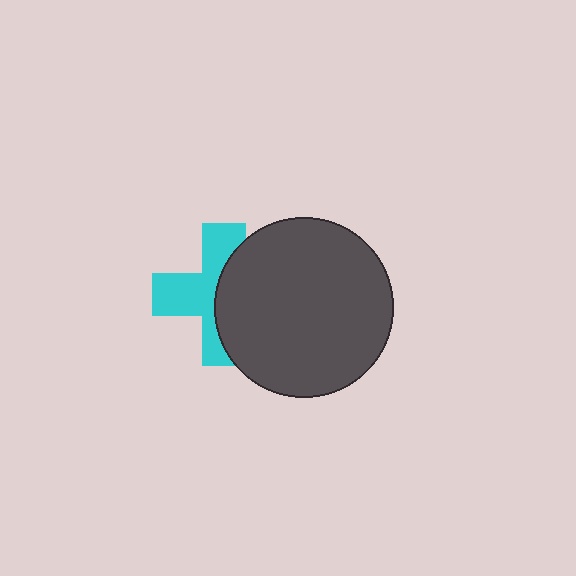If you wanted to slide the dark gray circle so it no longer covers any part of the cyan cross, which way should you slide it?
Slide it right — that is the most direct way to separate the two shapes.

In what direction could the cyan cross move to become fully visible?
The cyan cross could move left. That would shift it out from behind the dark gray circle entirely.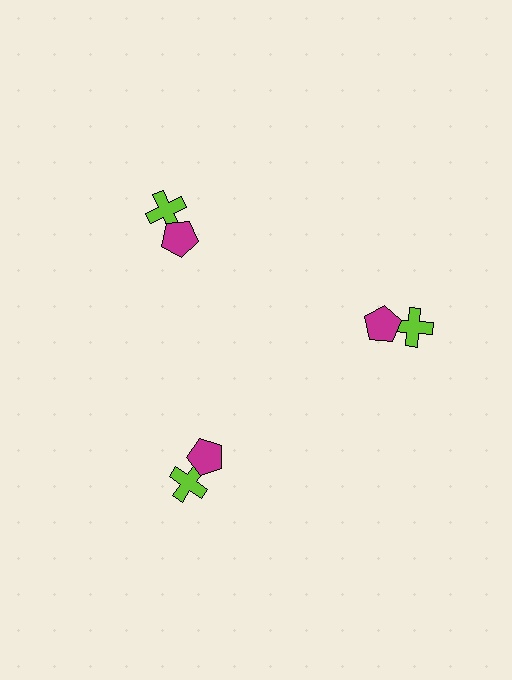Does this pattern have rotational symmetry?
Yes, this pattern has 3-fold rotational symmetry. It looks the same after rotating 120 degrees around the center.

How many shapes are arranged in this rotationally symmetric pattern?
There are 6 shapes, arranged in 3 groups of 2.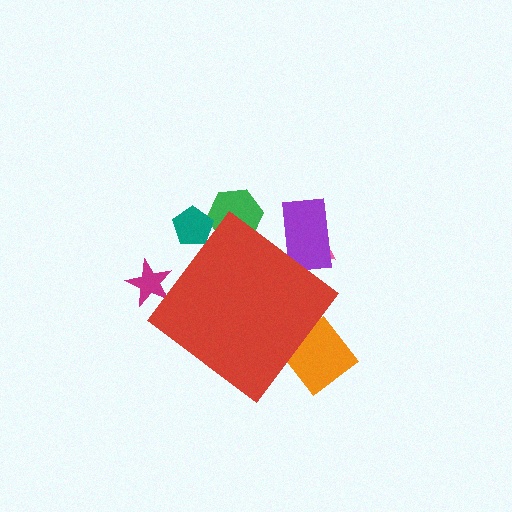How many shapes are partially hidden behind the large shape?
6 shapes are partially hidden.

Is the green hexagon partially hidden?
Yes, the green hexagon is partially hidden behind the red diamond.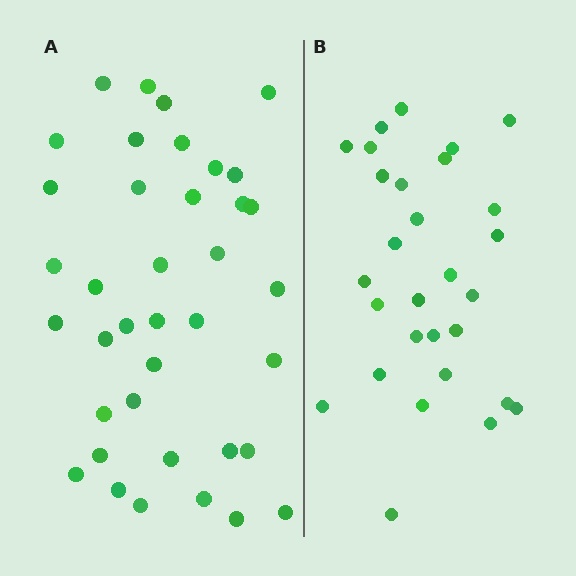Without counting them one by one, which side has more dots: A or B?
Region A (the left region) has more dots.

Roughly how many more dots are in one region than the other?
Region A has roughly 8 or so more dots than region B.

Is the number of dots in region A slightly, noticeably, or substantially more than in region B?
Region A has noticeably more, but not dramatically so. The ratio is roughly 1.3 to 1.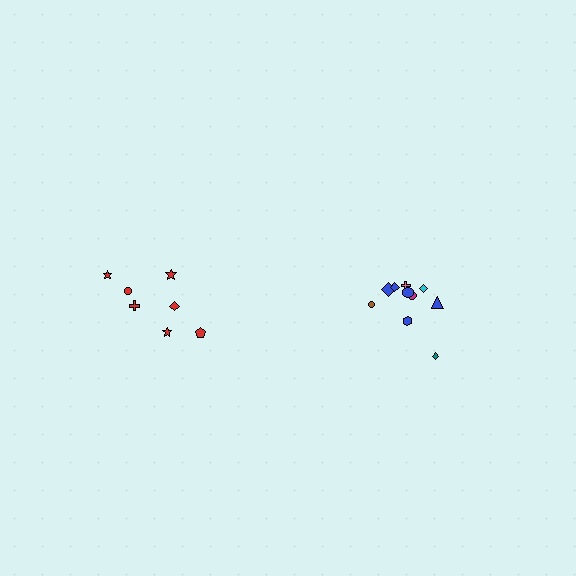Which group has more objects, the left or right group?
The right group.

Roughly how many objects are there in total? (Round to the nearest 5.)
Roughly 15 objects in total.